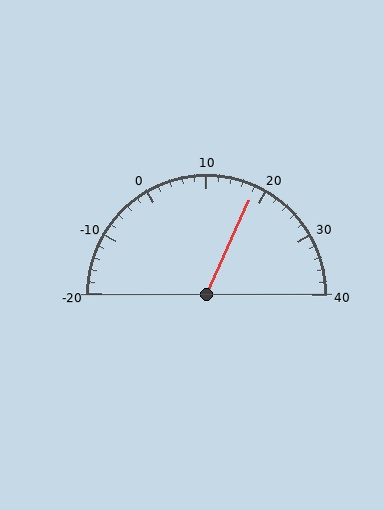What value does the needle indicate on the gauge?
The needle indicates approximately 18.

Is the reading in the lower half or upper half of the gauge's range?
The reading is in the upper half of the range (-20 to 40).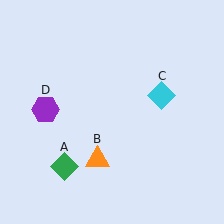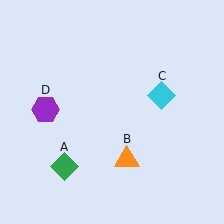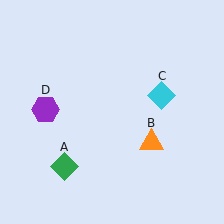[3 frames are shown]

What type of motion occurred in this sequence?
The orange triangle (object B) rotated counterclockwise around the center of the scene.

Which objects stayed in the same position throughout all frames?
Green diamond (object A) and cyan diamond (object C) and purple hexagon (object D) remained stationary.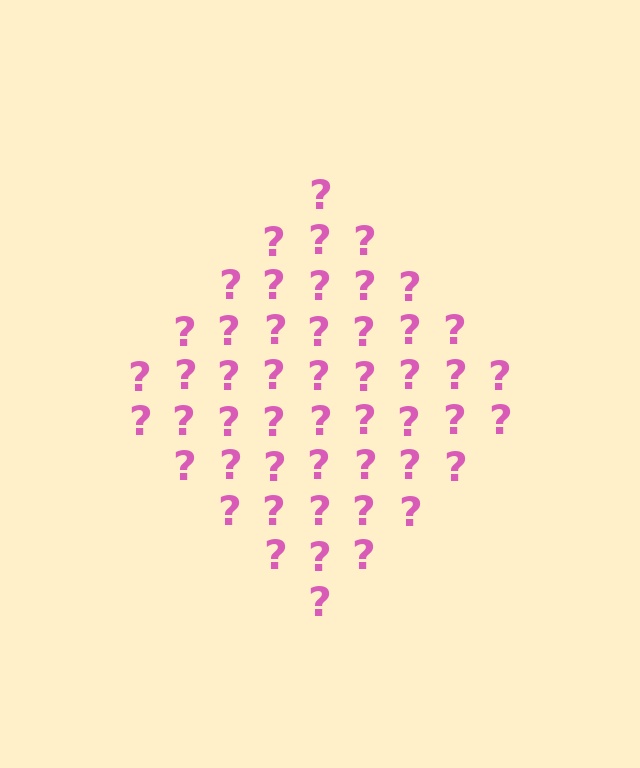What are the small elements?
The small elements are question marks.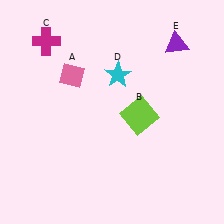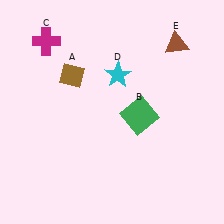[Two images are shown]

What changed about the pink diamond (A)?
In Image 1, A is pink. In Image 2, it changed to brown.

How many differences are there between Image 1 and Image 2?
There are 3 differences between the two images.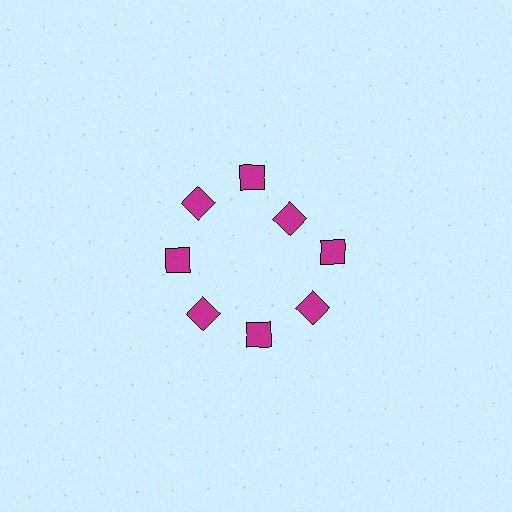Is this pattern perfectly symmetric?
No. The 8 magenta diamonds are arranged in a ring, but one element near the 2 o'clock position is pulled inward toward the center, breaking the 8-fold rotational symmetry.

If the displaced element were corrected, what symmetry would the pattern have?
It would have 8-fold rotational symmetry — the pattern would map onto itself every 45 degrees.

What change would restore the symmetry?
The symmetry would be restored by moving it outward, back onto the ring so that all 8 diamonds sit at equal angles and equal distance from the center.